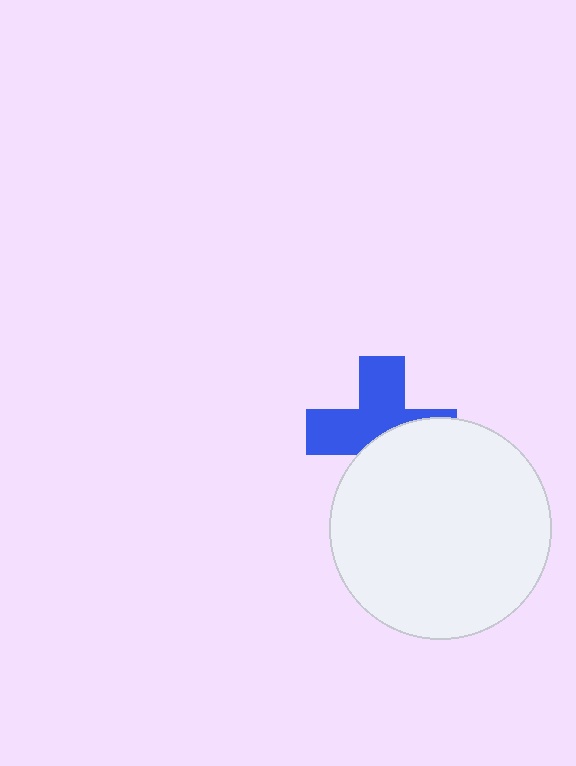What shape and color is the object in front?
The object in front is a white circle.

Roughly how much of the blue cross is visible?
About half of it is visible (roughly 56%).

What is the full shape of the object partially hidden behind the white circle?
The partially hidden object is a blue cross.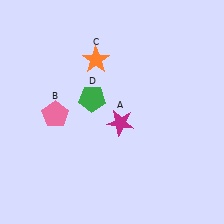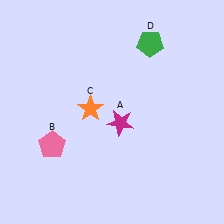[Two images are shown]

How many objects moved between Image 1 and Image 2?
3 objects moved between the two images.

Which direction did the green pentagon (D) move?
The green pentagon (D) moved right.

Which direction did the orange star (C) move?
The orange star (C) moved down.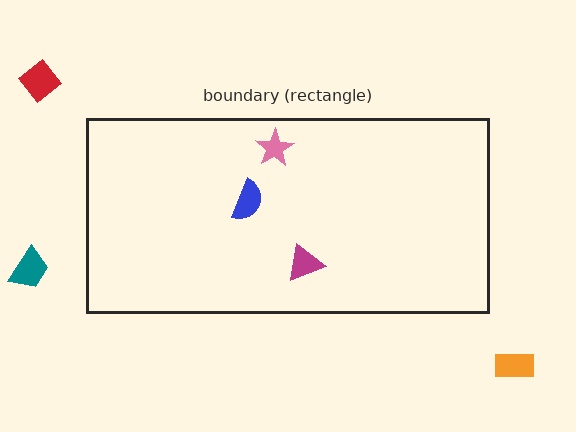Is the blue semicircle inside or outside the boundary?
Inside.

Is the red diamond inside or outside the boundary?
Outside.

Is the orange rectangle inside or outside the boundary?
Outside.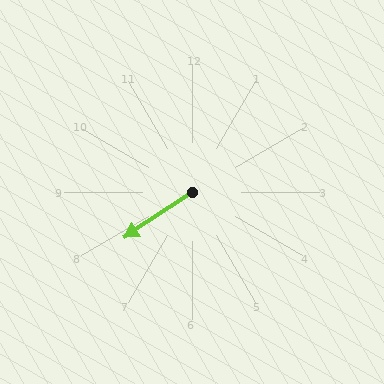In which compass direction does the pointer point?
Southwest.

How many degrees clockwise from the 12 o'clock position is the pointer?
Approximately 236 degrees.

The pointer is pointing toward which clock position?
Roughly 8 o'clock.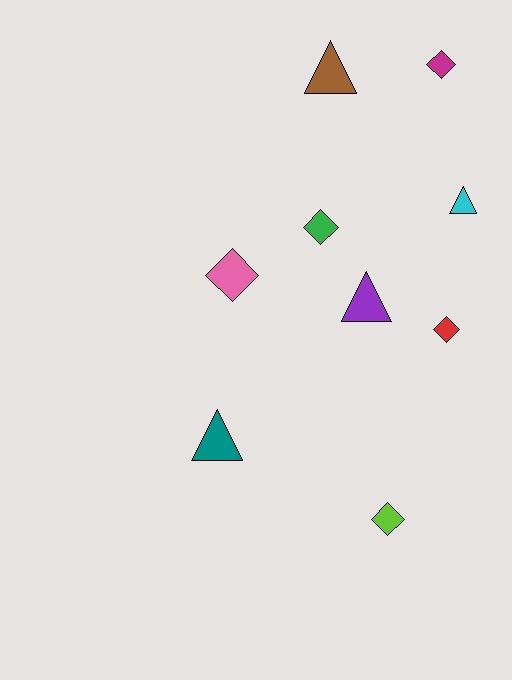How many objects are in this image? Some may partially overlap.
There are 9 objects.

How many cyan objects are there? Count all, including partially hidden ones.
There is 1 cyan object.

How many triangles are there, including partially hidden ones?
There are 4 triangles.